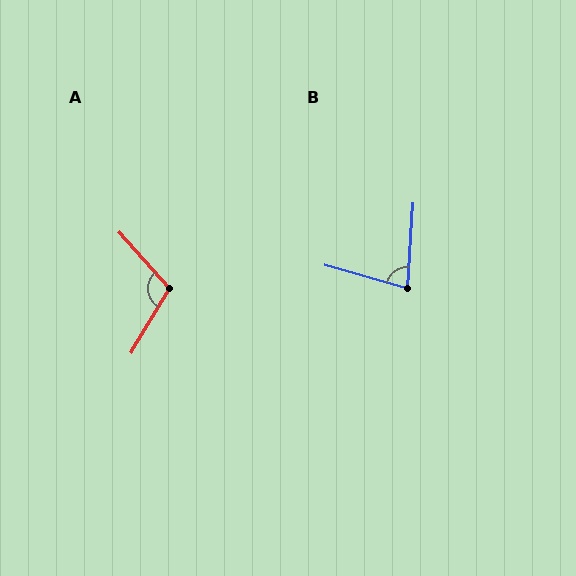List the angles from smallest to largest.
B (78°), A (107°).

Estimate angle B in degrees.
Approximately 78 degrees.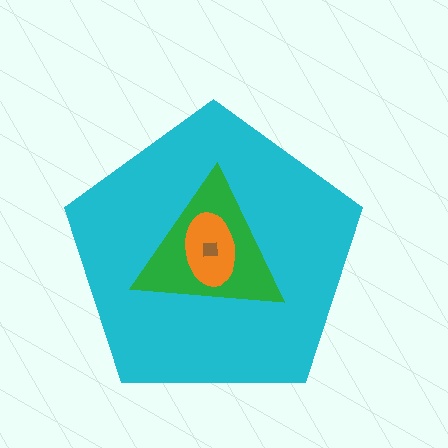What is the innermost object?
The brown square.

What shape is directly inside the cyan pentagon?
The green triangle.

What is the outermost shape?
The cyan pentagon.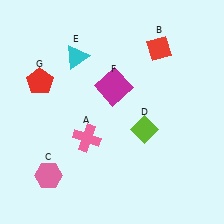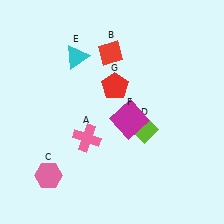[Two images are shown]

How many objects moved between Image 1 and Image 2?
3 objects moved between the two images.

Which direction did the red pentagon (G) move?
The red pentagon (G) moved right.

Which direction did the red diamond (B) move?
The red diamond (B) moved left.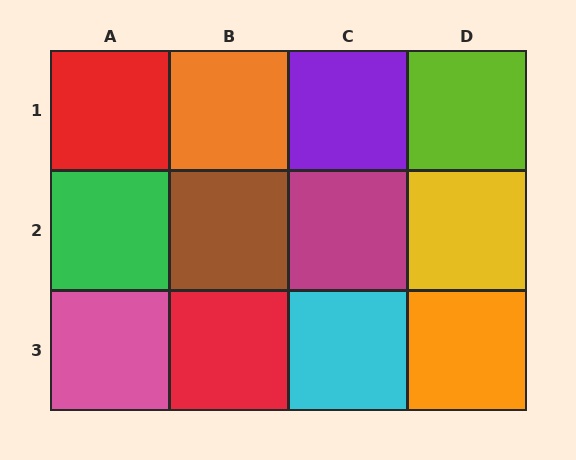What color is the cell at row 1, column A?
Red.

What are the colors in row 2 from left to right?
Green, brown, magenta, yellow.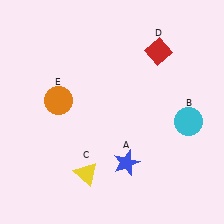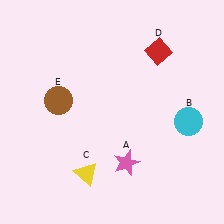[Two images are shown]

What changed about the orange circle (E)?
In Image 1, E is orange. In Image 2, it changed to brown.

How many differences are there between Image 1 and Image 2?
There are 2 differences between the two images.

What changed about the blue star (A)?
In Image 1, A is blue. In Image 2, it changed to pink.